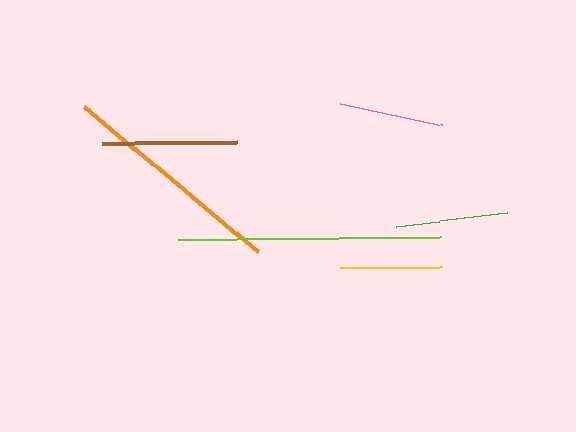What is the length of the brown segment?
The brown segment is approximately 135 pixels long.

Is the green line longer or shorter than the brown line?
The brown line is longer than the green line.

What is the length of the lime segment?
The lime segment is approximately 263 pixels long.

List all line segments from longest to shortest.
From longest to shortest: lime, orange, brown, green, pink, yellow.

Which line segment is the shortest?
The yellow line is the shortest at approximately 102 pixels.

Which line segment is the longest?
The lime line is the longest at approximately 263 pixels.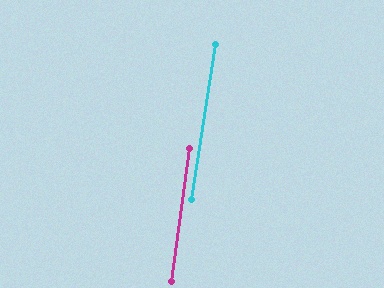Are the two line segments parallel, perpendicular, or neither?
Parallel — their directions differ by only 1.0°.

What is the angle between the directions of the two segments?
Approximately 1 degree.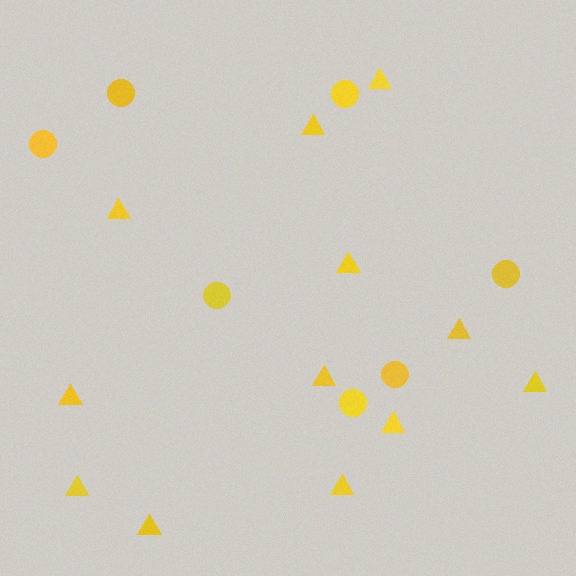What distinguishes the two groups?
There are 2 groups: one group of triangles (12) and one group of circles (7).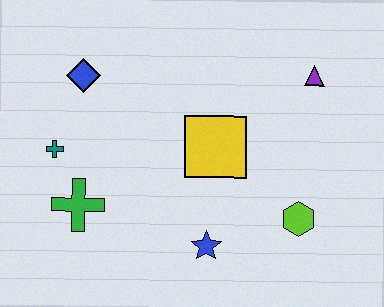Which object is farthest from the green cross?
The purple triangle is farthest from the green cross.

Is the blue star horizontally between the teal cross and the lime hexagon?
Yes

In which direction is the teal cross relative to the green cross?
The teal cross is above the green cross.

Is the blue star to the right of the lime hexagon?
No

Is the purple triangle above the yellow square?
Yes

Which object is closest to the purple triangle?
The yellow square is closest to the purple triangle.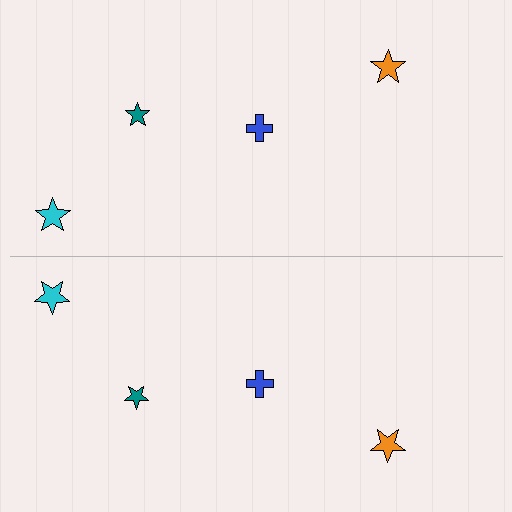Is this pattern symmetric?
Yes, this pattern has bilateral (reflection) symmetry.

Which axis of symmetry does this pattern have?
The pattern has a horizontal axis of symmetry running through the center of the image.